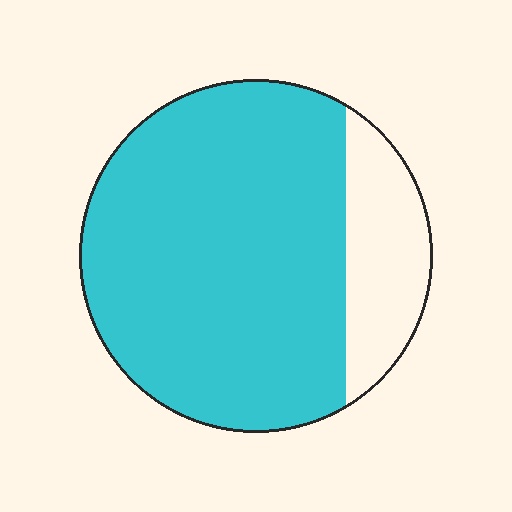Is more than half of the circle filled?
Yes.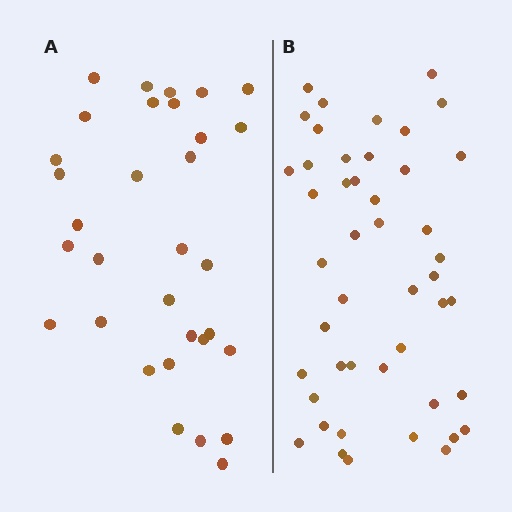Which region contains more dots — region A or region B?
Region B (the right region) has more dots.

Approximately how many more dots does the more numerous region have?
Region B has approximately 15 more dots than region A.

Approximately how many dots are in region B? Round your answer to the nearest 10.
About 50 dots. (The exact count is 46, which rounds to 50.)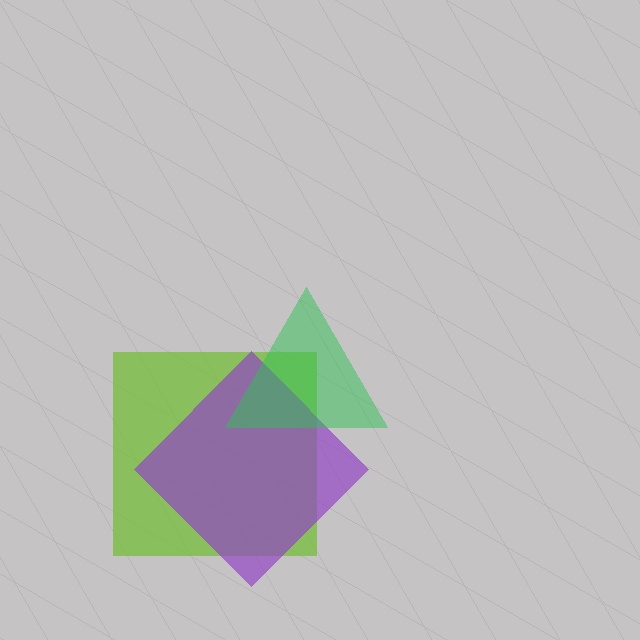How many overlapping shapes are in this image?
There are 3 overlapping shapes in the image.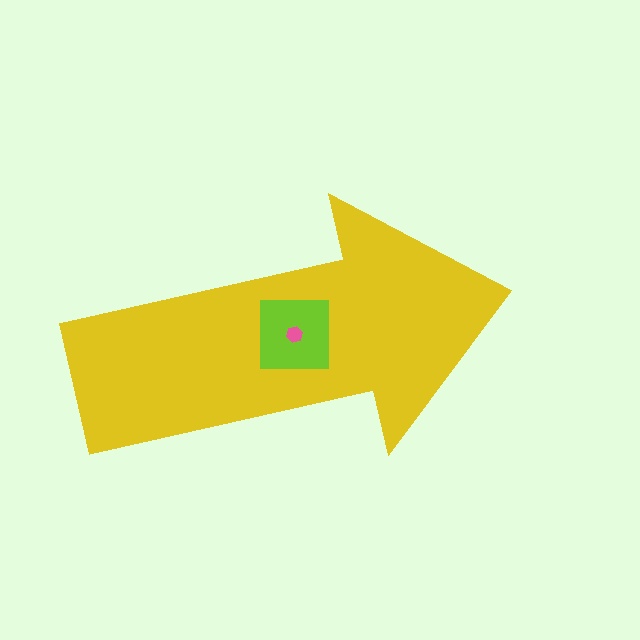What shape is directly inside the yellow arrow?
The lime square.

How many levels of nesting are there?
3.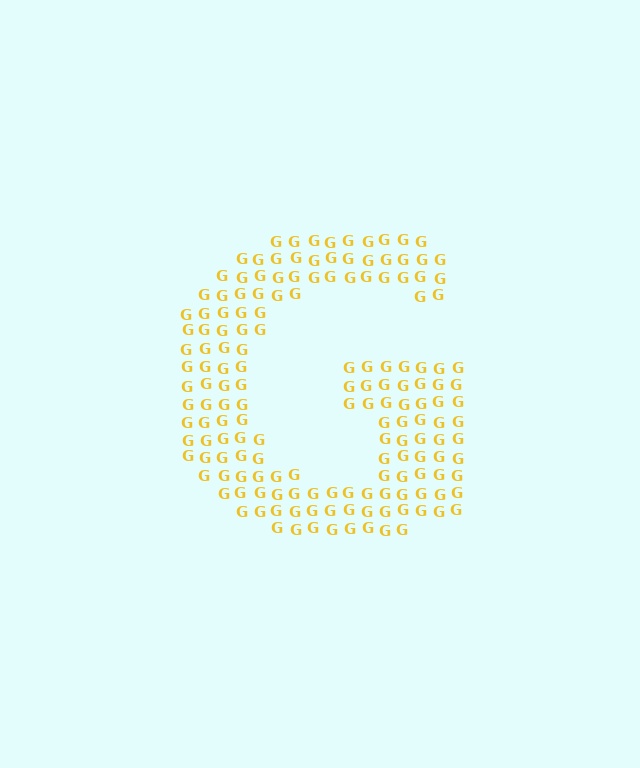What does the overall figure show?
The overall figure shows the letter G.